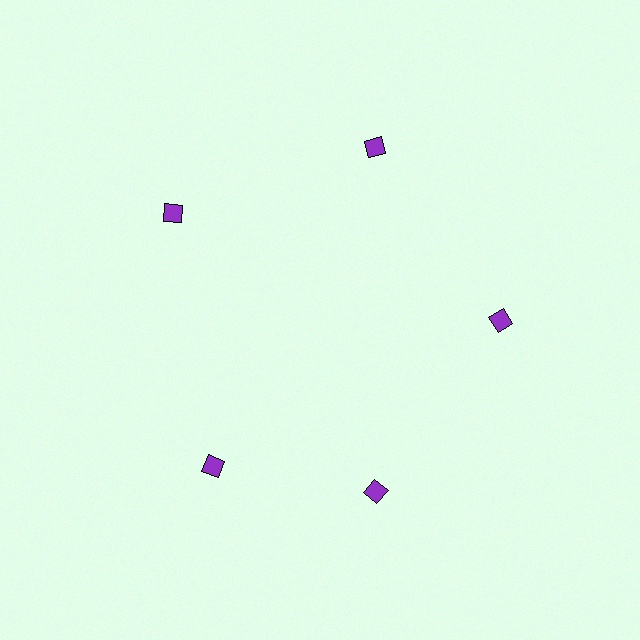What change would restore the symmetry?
The symmetry would be restored by rotating it back into even spacing with its neighbors so that all 5 diamonds sit at equal angles and equal distance from the center.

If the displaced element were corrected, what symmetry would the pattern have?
It would have 5-fold rotational symmetry — the pattern would map onto itself every 72 degrees.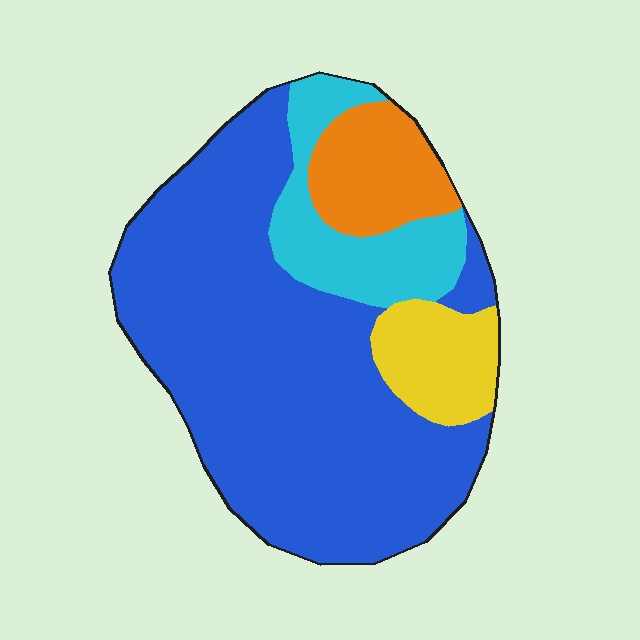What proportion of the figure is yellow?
Yellow covers about 10% of the figure.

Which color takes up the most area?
Blue, at roughly 65%.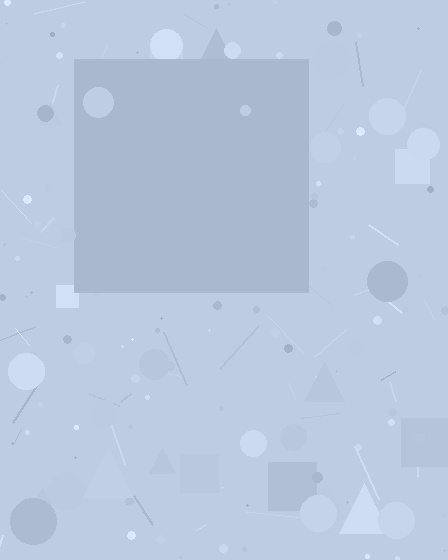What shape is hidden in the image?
A square is hidden in the image.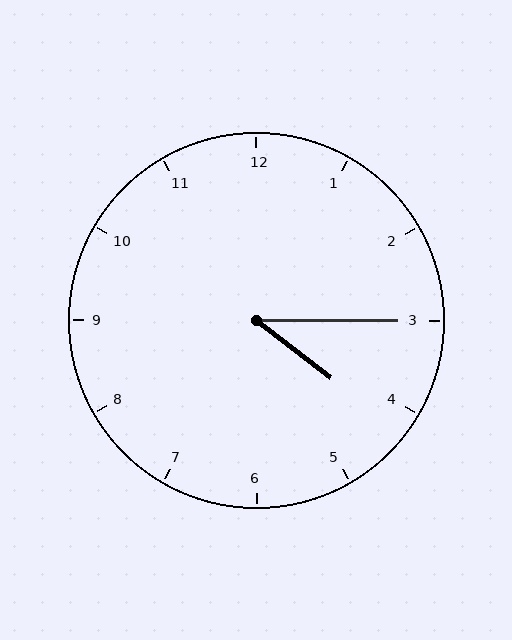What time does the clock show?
4:15.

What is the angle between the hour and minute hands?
Approximately 38 degrees.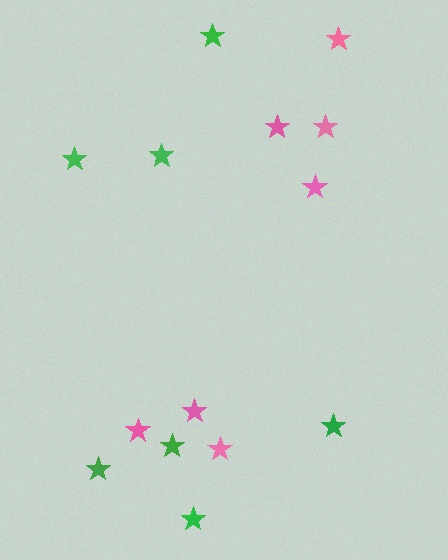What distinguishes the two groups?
There are 2 groups: one group of green stars (7) and one group of pink stars (7).